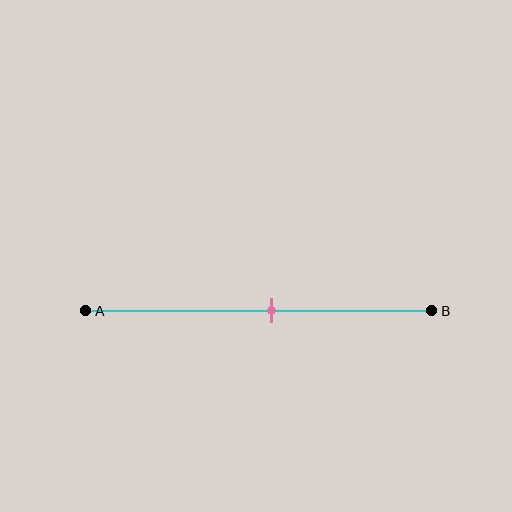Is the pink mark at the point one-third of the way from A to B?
No, the mark is at about 55% from A, not at the 33% one-third point.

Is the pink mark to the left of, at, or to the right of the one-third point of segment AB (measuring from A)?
The pink mark is to the right of the one-third point of segment AB.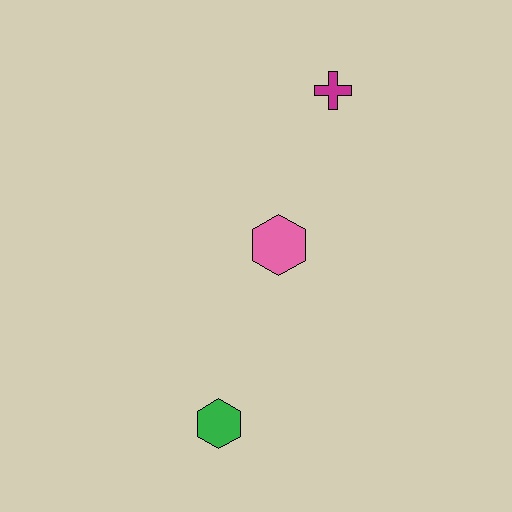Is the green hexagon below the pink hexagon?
Yes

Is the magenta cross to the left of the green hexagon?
No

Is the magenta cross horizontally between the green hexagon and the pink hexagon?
No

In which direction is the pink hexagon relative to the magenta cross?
The pink hexagon is below the magenta cross.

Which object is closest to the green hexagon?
The pink hexagon is closest to the green hexagon.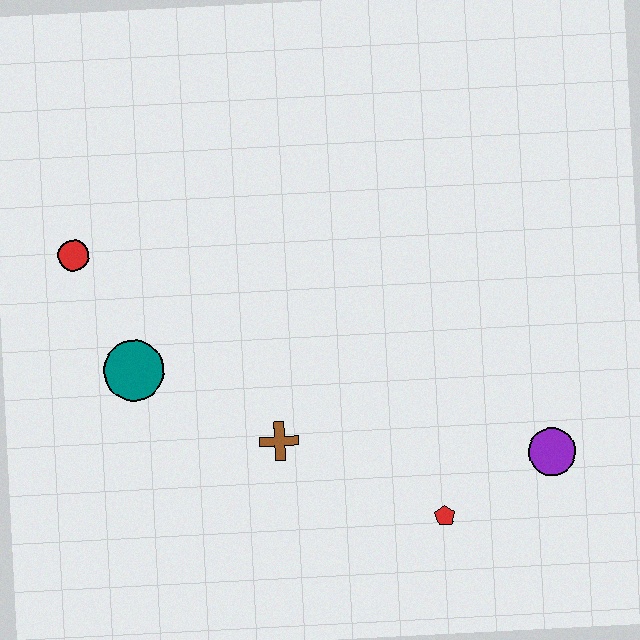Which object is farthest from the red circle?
The purple circle is farthest from the red circle.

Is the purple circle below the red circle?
Yes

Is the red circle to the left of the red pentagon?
Yes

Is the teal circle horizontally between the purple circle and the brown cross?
No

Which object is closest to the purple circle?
The red pentagon is closest to the purple circle.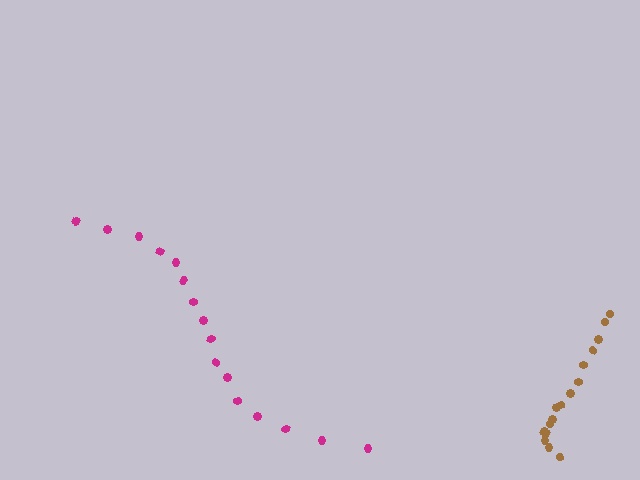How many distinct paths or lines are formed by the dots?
There are 2 distinct paths.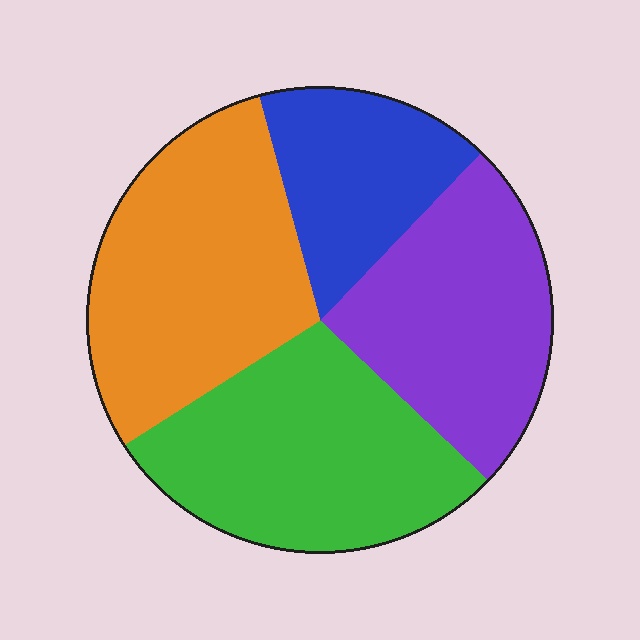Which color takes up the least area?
Blue, at roughly 15%.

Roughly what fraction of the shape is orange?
Orange covers around 30% of the shape.